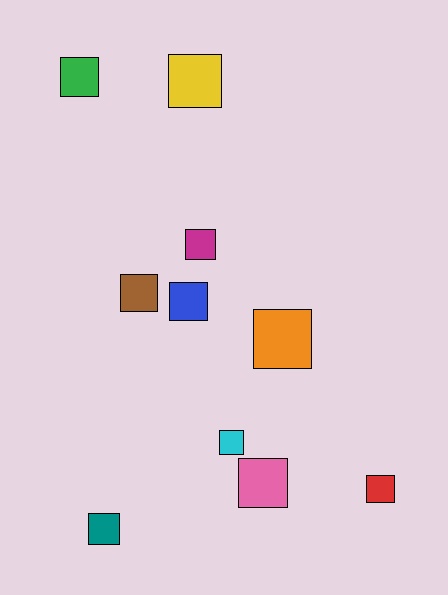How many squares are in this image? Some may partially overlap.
There are 10 squares.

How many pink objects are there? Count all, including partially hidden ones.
There is 1 pink object.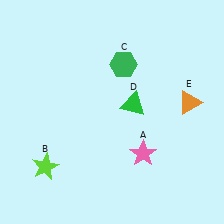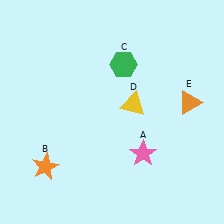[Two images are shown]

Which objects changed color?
B changed from lime to orange. D changed from green to yellow.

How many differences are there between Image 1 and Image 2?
There are 2 differences between the two images.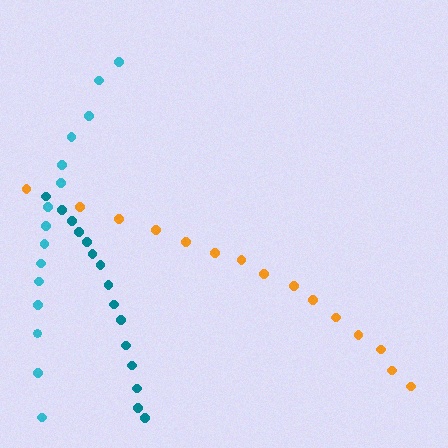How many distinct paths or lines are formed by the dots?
There are 3 distinct paths.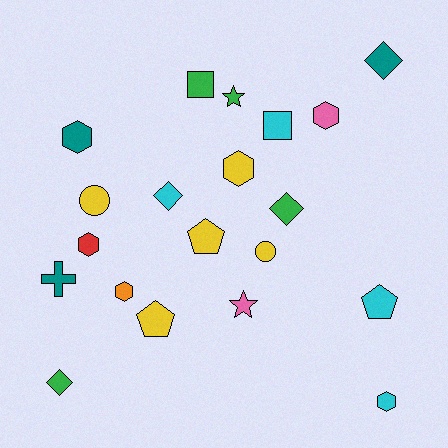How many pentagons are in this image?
There are 3 pentagons.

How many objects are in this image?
There are 20 objects.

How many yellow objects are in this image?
There are 5 yellow objects.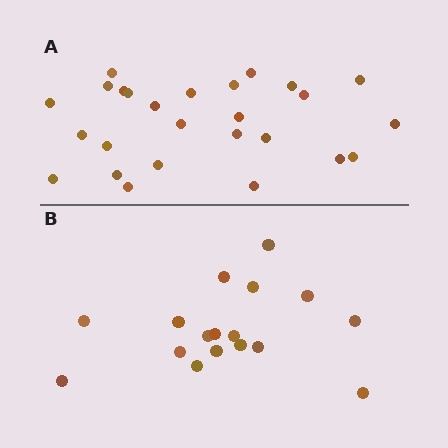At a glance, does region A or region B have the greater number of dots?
Region A (the top region) has more dots.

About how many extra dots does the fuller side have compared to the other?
Region A has roughly 8 or so more dots than region B.